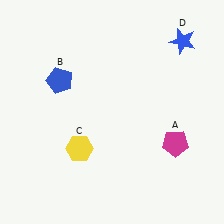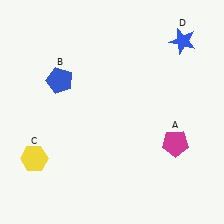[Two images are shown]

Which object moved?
The yellow hexagon (C) moved left.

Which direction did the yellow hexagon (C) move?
The yellow hexagon (C) moved left.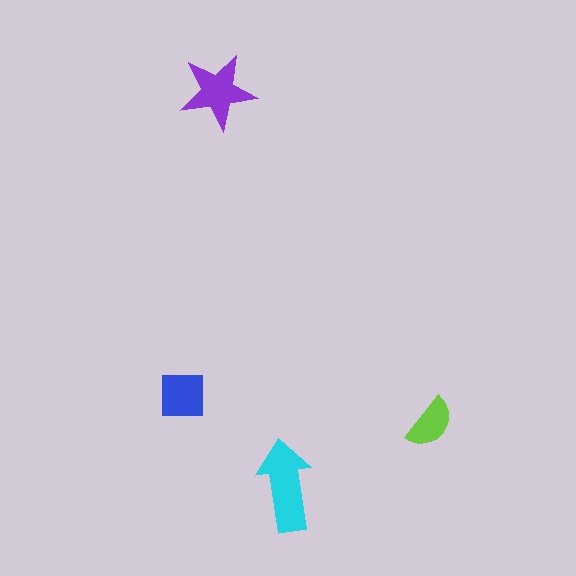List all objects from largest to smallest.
The cyan arrow, the purple star, the blue square, the lime semicircle.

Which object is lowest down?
The cyan arrow is bottommost.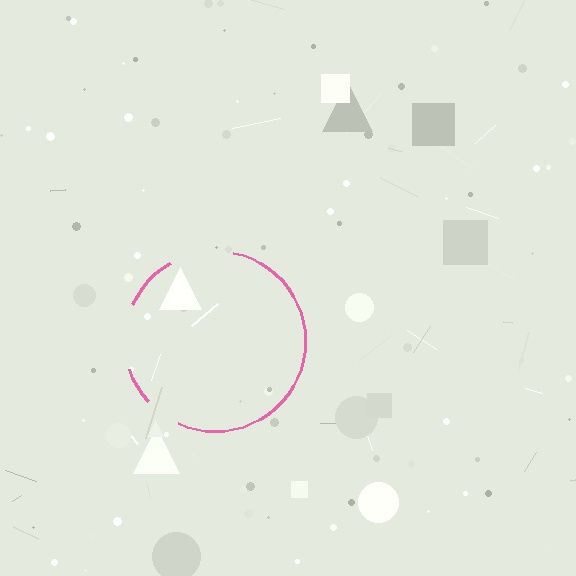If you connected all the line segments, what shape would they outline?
They would outline a circle.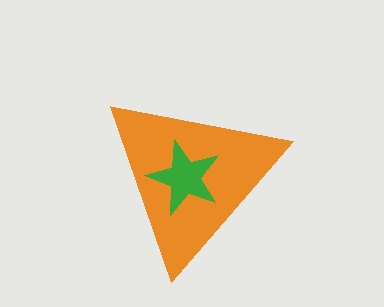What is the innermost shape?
The green star.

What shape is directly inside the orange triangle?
The green star.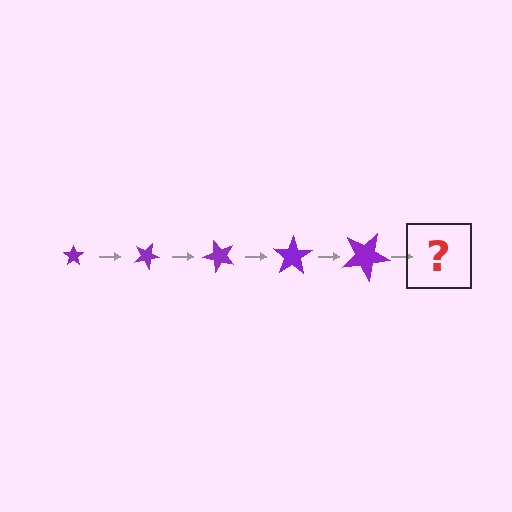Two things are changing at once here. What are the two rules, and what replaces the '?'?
The two rules are that the star grows larger each step and it rotates 25 degrees each step. The '?' should be a star, larger than the previous one and rotated 125 degrees from the start.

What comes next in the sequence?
The next element should be a star, larger than the previous one and rotated 125 degrees from the start.